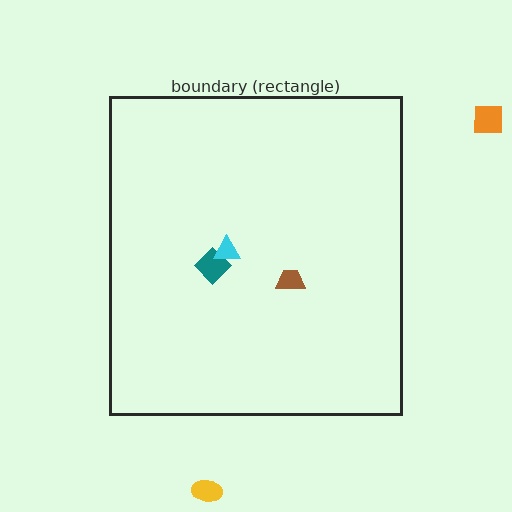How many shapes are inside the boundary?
3 inside, 2 outside.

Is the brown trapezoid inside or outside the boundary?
Inside.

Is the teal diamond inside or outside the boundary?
Inside.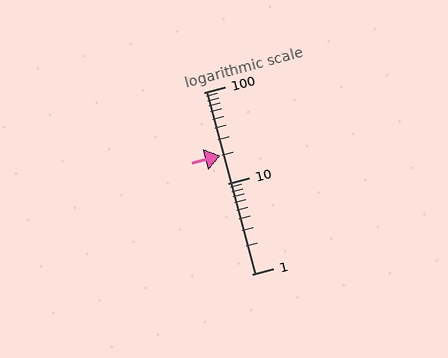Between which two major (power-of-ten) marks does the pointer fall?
The pointer is between 10 and 100.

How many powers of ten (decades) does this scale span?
The scale spans 2 decades, from 1 to 100.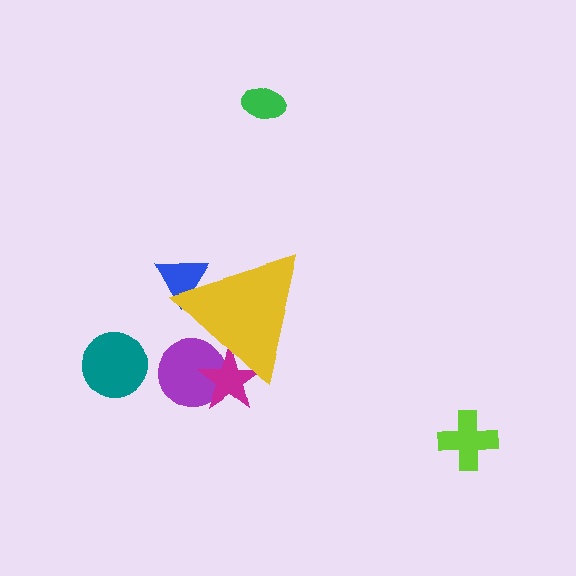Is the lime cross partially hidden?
No, the lime cross is fully visible.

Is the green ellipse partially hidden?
No, the green ellipse is fully visible.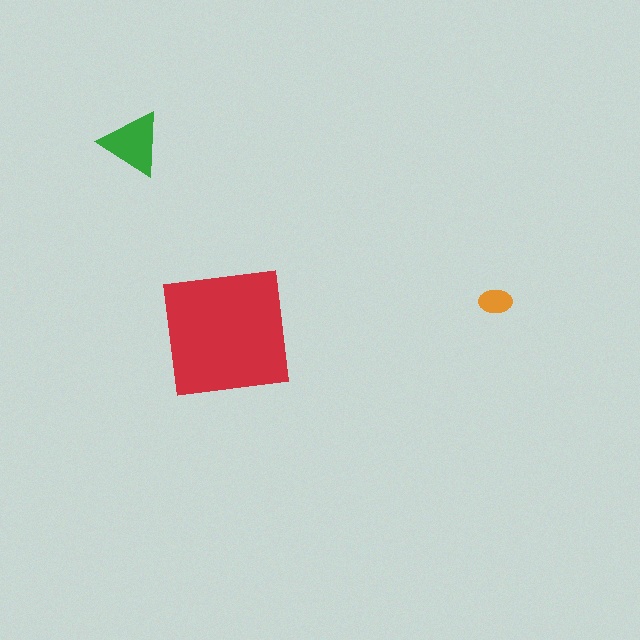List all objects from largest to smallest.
The red square, the green triangle, the orange ellipse.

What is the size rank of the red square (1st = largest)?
1st.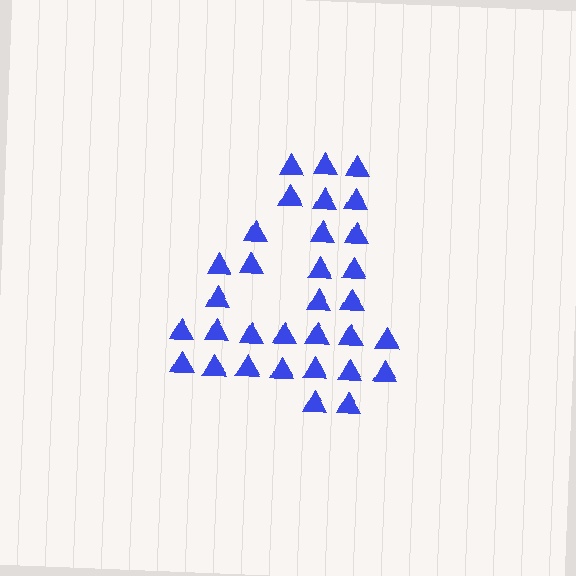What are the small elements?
The small elements are triangles.